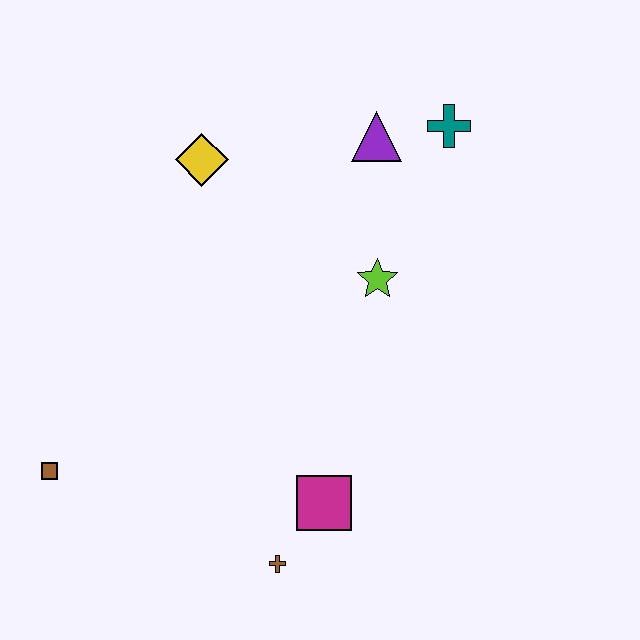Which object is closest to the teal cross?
The purple triangle is closest to the teal cross.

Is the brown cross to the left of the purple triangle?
Yes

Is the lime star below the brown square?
No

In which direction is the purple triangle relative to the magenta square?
The purple triangle is above the magenta square.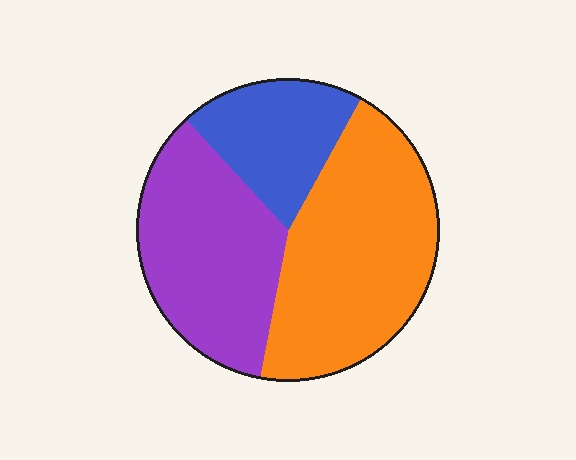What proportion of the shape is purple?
Purple covers about 35% of the shape.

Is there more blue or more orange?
Orange.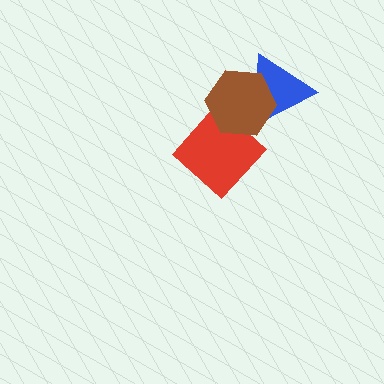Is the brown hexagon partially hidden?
No, no other shape covers it.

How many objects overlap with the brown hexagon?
2 objects overlap with the brown hexagon.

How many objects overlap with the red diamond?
1 object overlaps with the red diamond.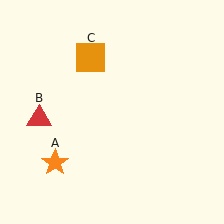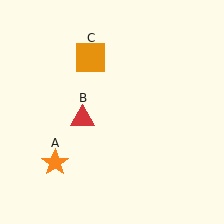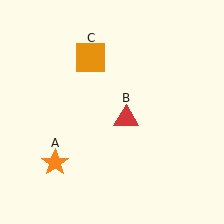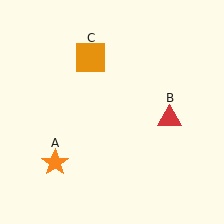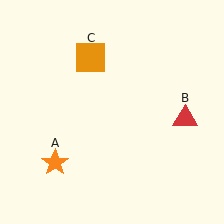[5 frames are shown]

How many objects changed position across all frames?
1 object changed position: red triangle (object B).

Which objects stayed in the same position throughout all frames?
Orange star (object A) and orange square (object C) remained stationary.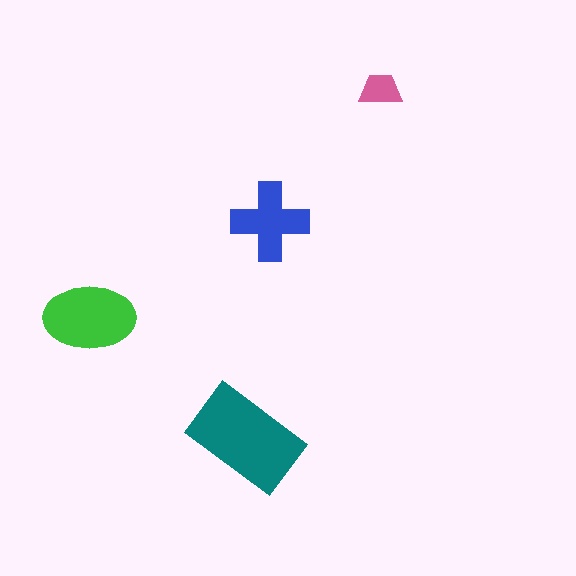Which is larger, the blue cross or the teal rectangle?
The teal rectangle.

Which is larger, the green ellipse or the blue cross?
The green ellipse.